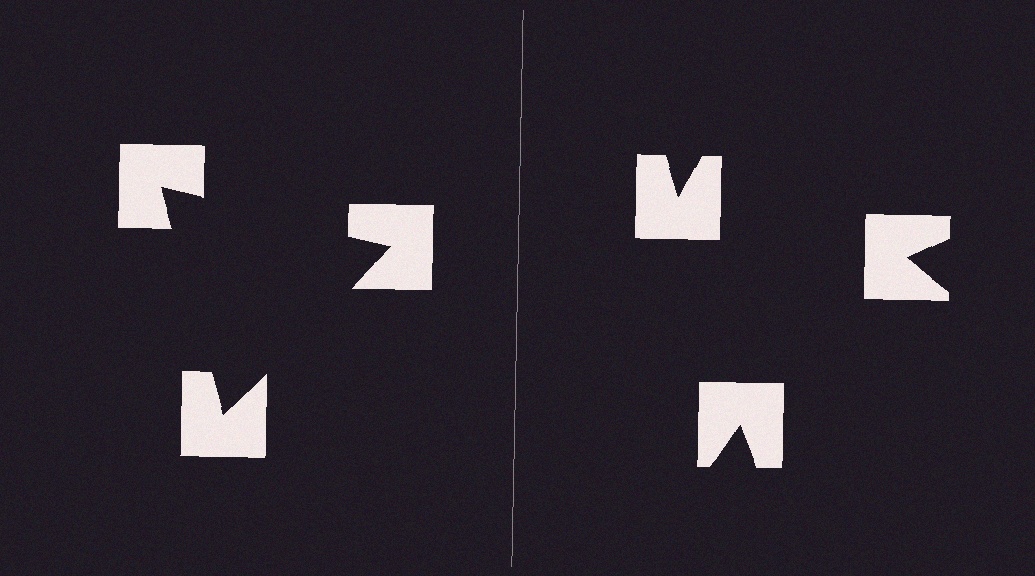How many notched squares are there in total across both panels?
6 — 3 on each side.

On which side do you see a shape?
An illusory triangle appears on the left side. On the right side the wedge cuts are rotated, so no coherent shape forms.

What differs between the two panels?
The notched squares are positioned identically on both sides; only the wedge orientations differ. On the left they align to a triangle; on the right they are misaligned.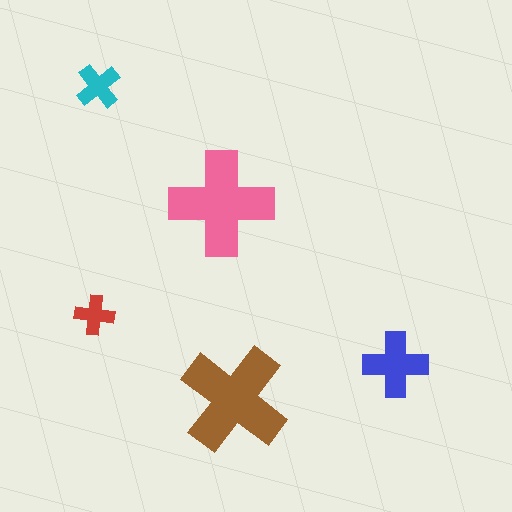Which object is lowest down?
The brown cross is bottommost.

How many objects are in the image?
There are 5 objects in the image.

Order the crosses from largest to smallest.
the brown one, the pink one, the blue one, the cyan one, the red one.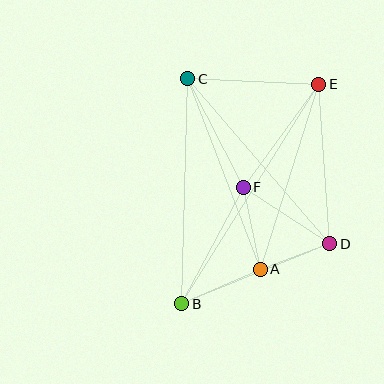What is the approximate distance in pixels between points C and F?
The distance between C and F is approximately 122 pixels.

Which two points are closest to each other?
Points A and D are closest to each other.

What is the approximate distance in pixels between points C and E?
The distance between C and E is approximately 131 pixels.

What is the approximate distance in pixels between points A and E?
The distance between A and E is approximately 194 pixels.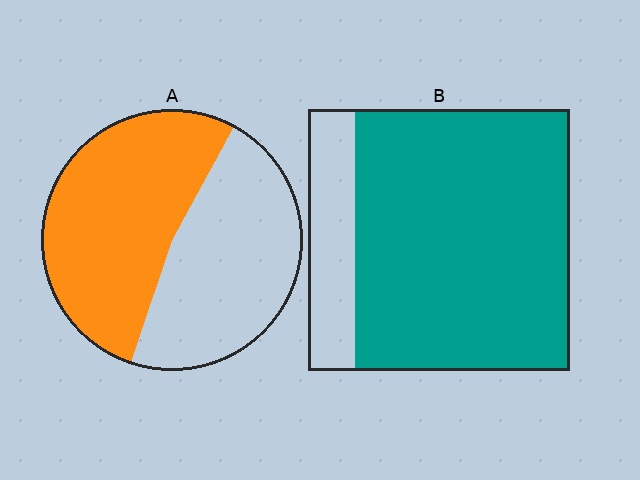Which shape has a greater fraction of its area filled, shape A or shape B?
Shape B.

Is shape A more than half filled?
Roughly half.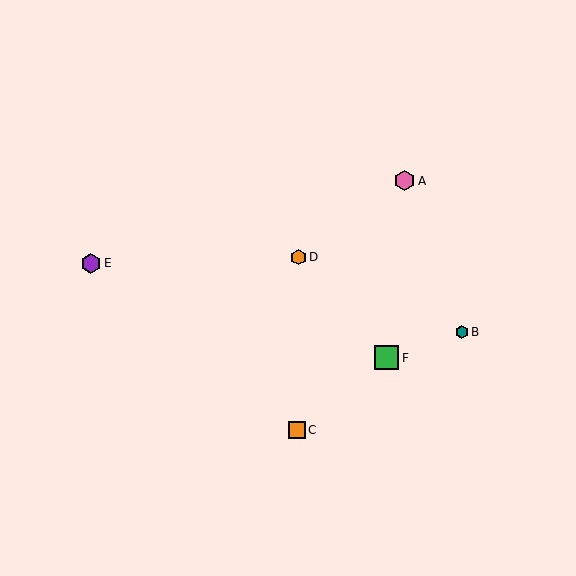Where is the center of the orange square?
The center of the orange square is at (297, 430).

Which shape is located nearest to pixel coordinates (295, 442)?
The orange square (labeled C) at (297, 430) is nearest to that location.